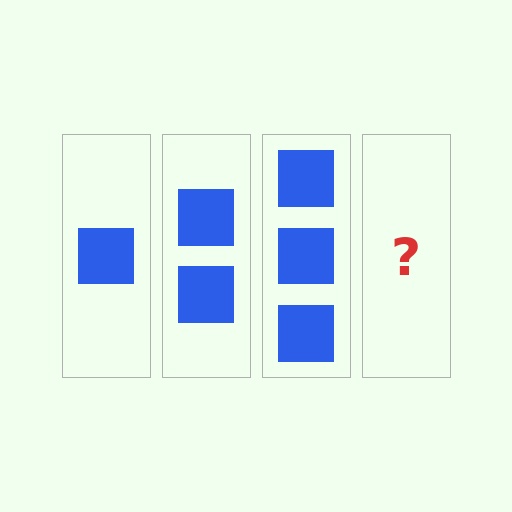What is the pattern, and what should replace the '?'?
The pattern is that each step adds one more square. The '?' should be 4 squares.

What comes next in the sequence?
The next element should be 4 squares.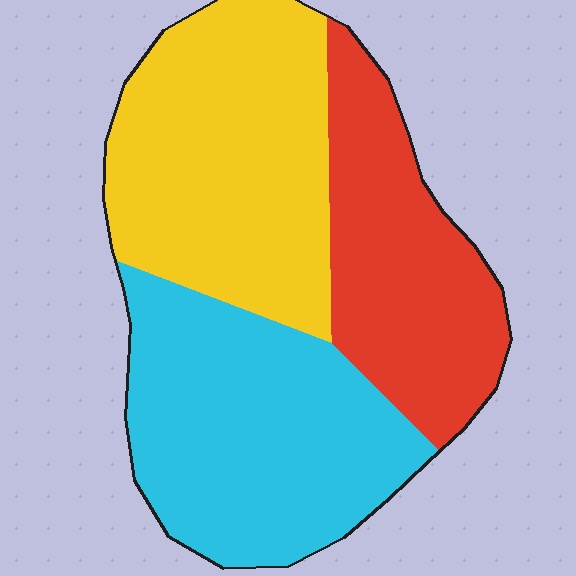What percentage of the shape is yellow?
Yellow takes up between a quarter and a half of the shape.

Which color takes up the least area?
Red, at roughly 25%.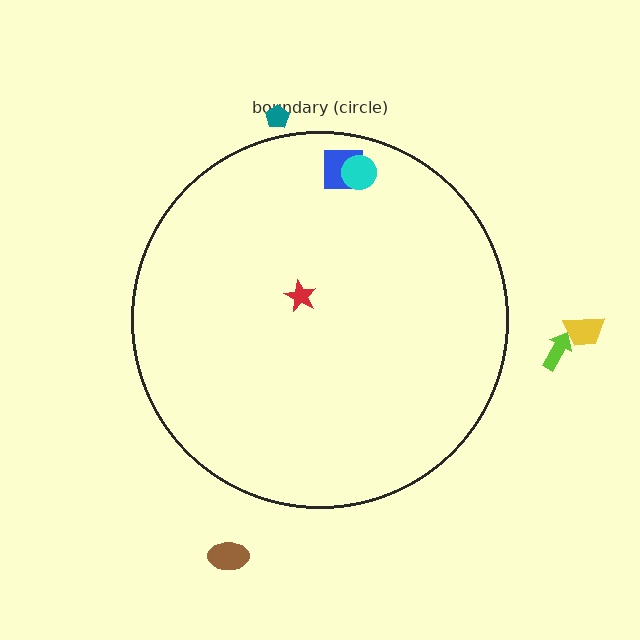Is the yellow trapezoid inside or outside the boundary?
Outside.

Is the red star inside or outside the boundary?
Inside.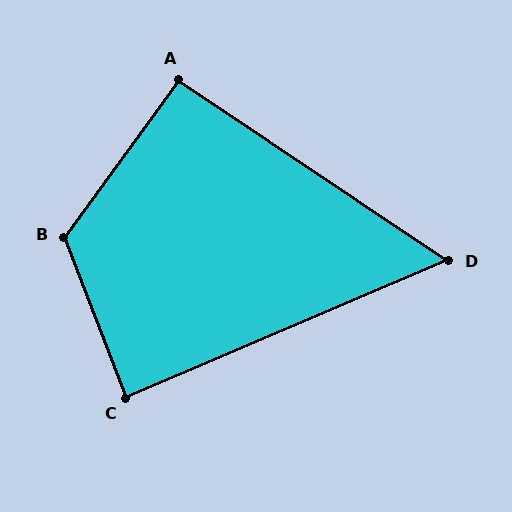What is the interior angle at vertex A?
Approximately 92 degrees (approximately right).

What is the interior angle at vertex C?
Approximately 88 degrees (approximately right).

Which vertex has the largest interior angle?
B, at approximately 123 degrees.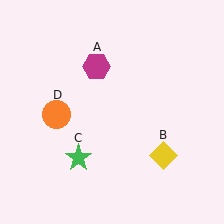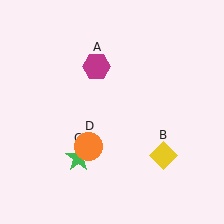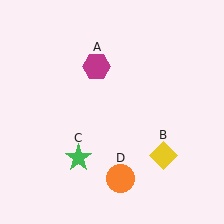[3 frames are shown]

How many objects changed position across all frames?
1 object changed position: orange circle (object D).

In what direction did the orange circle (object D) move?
The orange circle (object D) moved down and to the right.